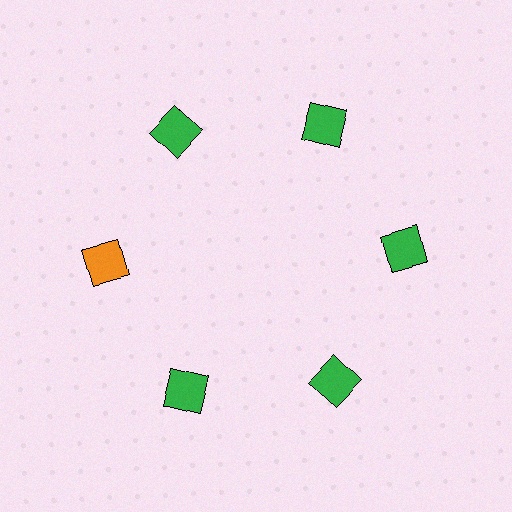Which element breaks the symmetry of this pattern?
The orange square at roughly the 9 o'clock position breaks the symmetry. All other shapes are green squares.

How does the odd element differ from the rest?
It has a different color: orange instead of green.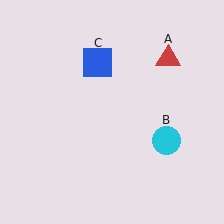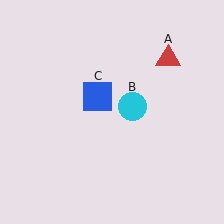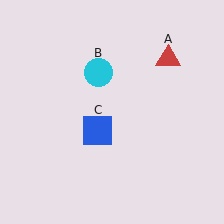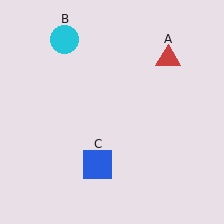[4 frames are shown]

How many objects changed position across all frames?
2 objects changed position: cyan circle (object B), blue square (object C).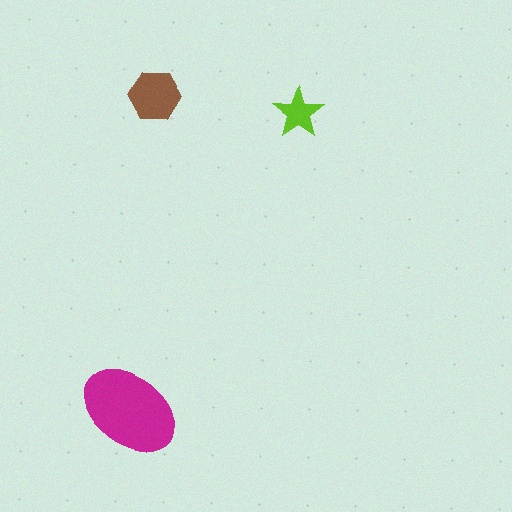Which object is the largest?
The magenta ellipse.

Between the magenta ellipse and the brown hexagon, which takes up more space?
The magenta ellipse.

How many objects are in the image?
There are 3 objects in the image.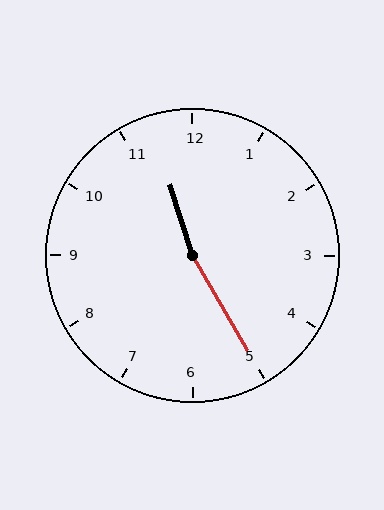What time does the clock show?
11:25.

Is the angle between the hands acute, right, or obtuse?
It is obtuse.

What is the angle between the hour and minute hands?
Approximately 168 degrees.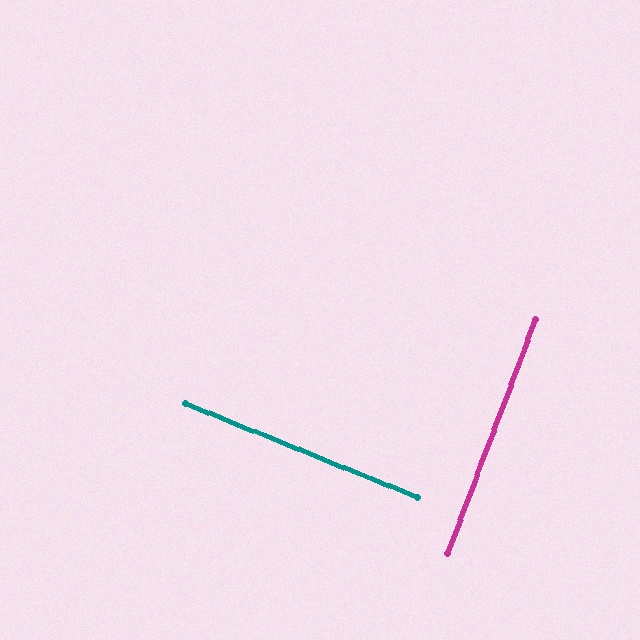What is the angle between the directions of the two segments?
Approximately 88 degrees.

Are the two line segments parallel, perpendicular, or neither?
Perpendicular — they meet at approximately 88°.